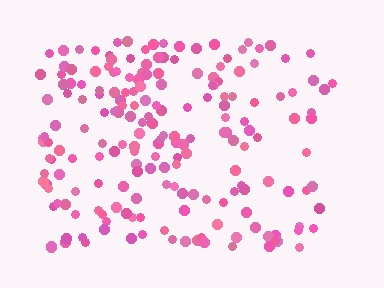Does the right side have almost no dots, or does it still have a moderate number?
Still a moderate number, just noticeably fewer than the left.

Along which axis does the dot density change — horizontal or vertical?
Horizontal.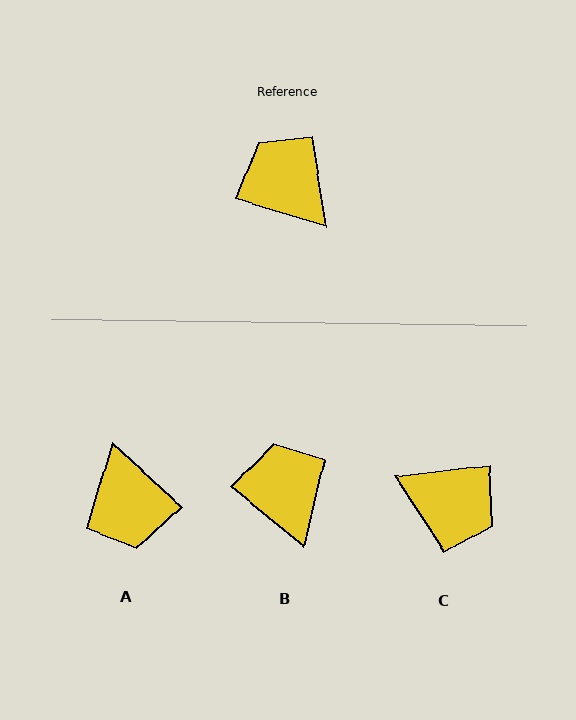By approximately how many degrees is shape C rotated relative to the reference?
Approximately 156 degrees clockwise.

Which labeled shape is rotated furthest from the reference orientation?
C, about 156 degrees away.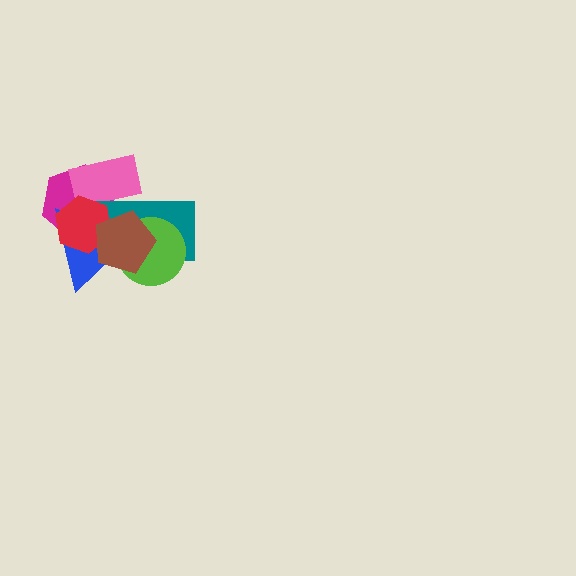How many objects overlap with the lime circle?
3 objects overlap with the lime circle.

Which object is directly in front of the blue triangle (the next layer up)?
The lime circle is directly in front of the blue triangle.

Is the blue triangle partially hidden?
Yes, it is partially covered by another shape.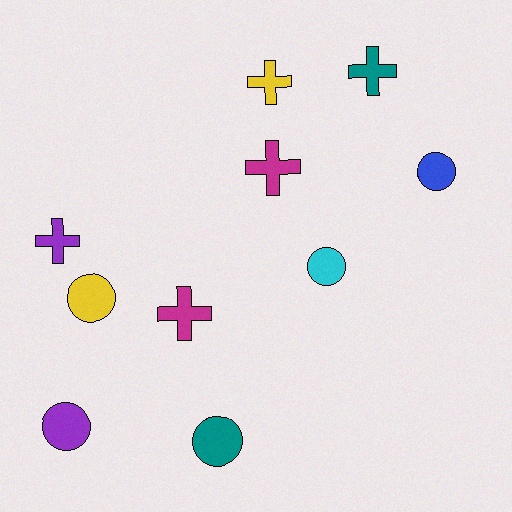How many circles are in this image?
There are 5 circles.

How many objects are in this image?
There are 10 objects.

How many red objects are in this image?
There are no red objects.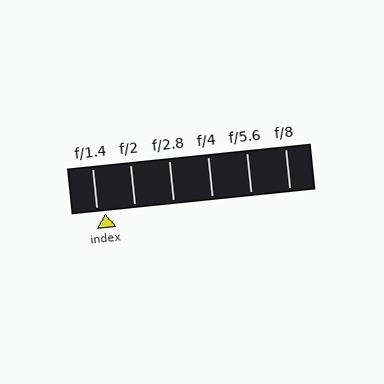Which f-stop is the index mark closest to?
The index mark is closest to f/1.4.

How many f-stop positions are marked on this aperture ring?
There are 6 f-stop positions marked.